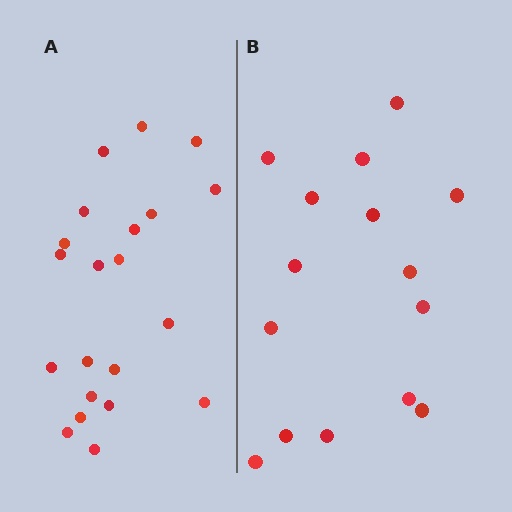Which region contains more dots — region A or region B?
Region A (the left region) has more dots.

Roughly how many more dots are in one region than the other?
Region A has about 6 more dots than region B.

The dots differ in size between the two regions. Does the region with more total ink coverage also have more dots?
No. Region B has more total ink coverage because its dots are larger, but region A actually contains more individual dots. Total area can be misleading — the number of items is what matters here.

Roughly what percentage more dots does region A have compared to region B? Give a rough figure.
About 40% more.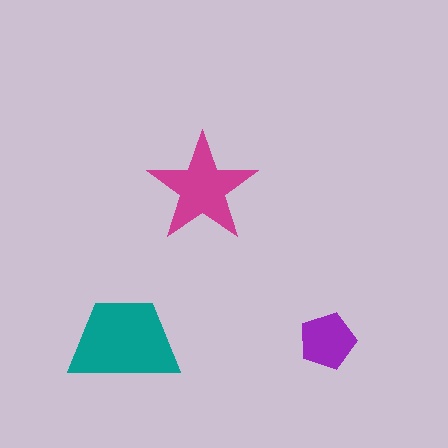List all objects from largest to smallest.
The teal trapezoid, the magenta star, the purple pentagon.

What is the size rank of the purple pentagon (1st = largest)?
3rd.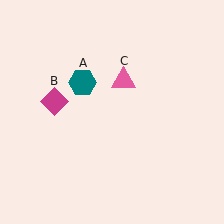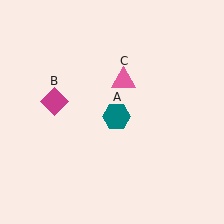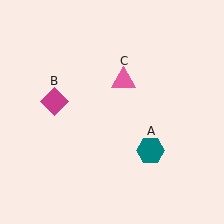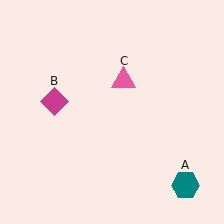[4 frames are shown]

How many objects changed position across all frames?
1 object changed position: teal hexagon (object A).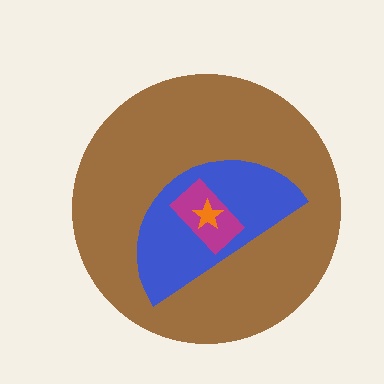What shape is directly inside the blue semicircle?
The magenta rectangle.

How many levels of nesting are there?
4.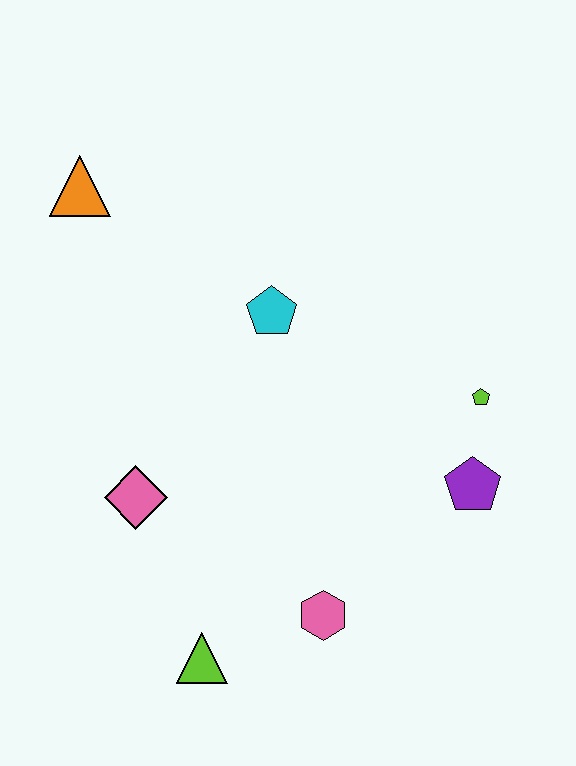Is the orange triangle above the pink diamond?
Yes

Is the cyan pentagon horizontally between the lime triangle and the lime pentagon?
Yes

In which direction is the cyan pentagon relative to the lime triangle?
The cyan pentagon is above the lime triangle.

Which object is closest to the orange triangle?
The cyan pentagon is closest to the orange triangle.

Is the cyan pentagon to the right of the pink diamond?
Yes